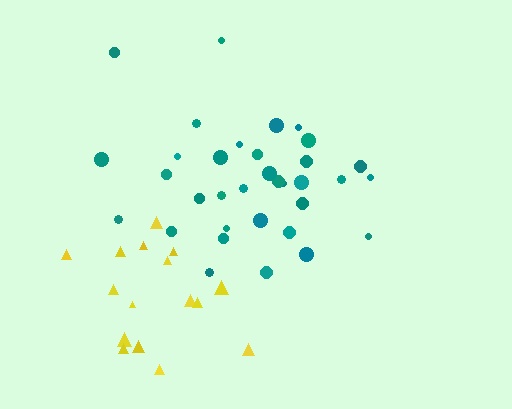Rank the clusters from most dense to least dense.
teal, yellow.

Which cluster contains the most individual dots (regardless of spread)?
Teal (34).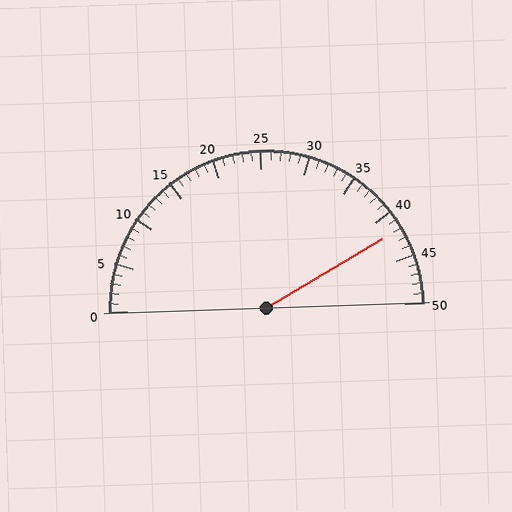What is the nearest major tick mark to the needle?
The nearest major tick mark is 40.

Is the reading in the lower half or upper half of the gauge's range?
The reading is in the upper half of the range (0 to 50).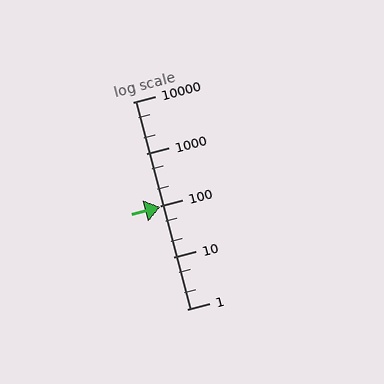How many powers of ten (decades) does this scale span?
The scale spans 4 decades, from 1 to 10000.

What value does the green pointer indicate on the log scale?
The pointer indicates approximately 92.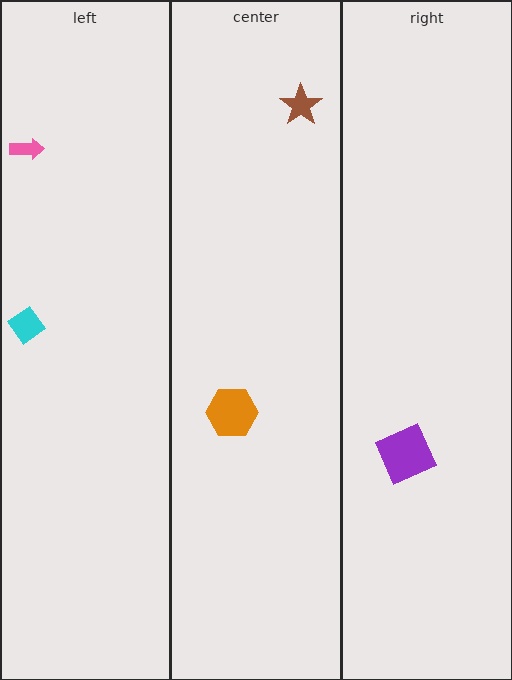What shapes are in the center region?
The brown star, the orange hexagon.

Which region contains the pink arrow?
The left region.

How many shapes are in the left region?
2.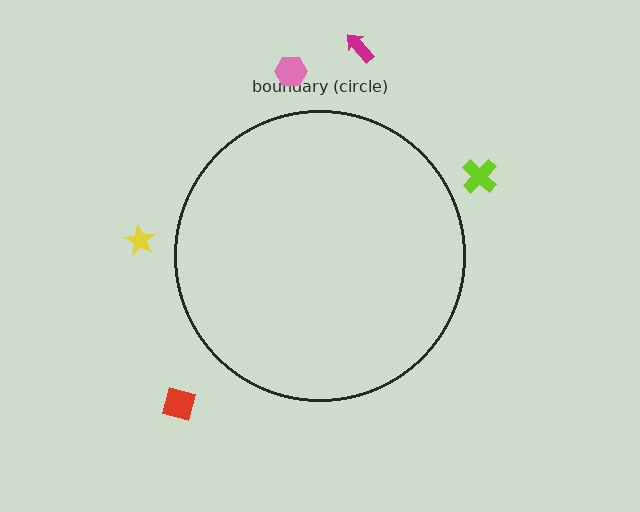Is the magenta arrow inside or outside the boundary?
Outside.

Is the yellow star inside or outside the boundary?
Outside.